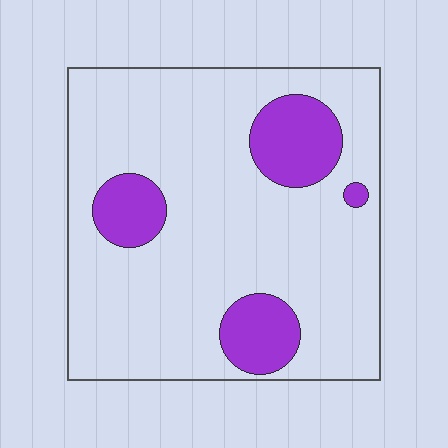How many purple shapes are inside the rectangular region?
4.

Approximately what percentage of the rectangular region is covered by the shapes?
Approximately 15%.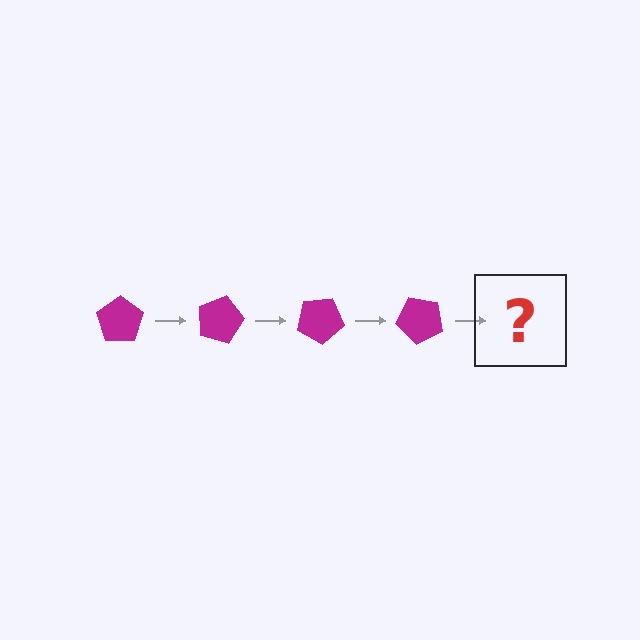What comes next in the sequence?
The next element should be a magenta pentagon rotated 60 degrees.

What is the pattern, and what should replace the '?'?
The pattern is that the pentagon rotates 15 degrees each step. The '?' should be a magenta pentagon rotated 60 degrees.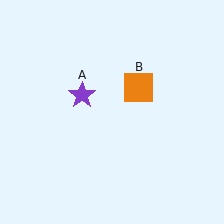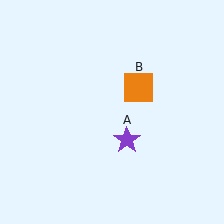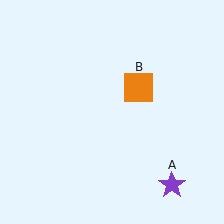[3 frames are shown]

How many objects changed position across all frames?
1 object changed position: purple star (object A).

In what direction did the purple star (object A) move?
The purple star (object A) moved down and to the right.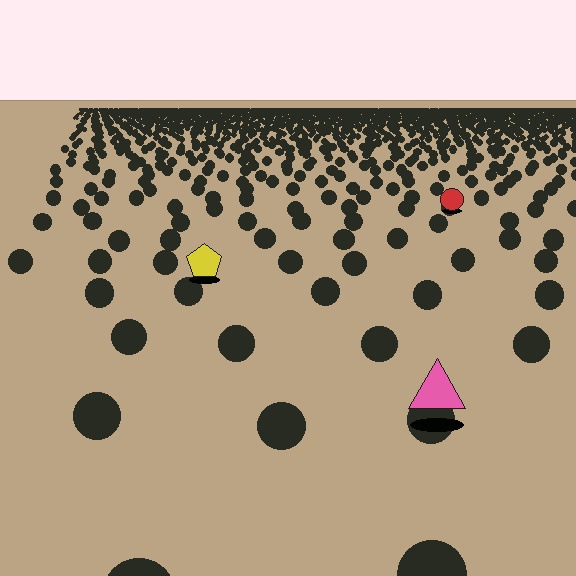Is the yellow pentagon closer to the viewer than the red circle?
Yes. The yellow pentagon is closer — you can tell from the texture gradient: the ground texture is coarser near it.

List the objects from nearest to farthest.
From nearest to farthest: the pink triangle, the yellow pentagon, the red circle.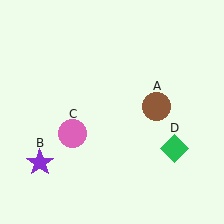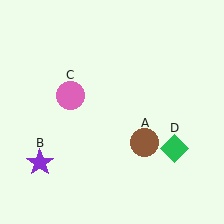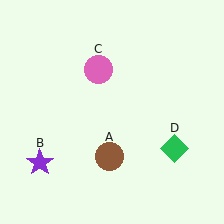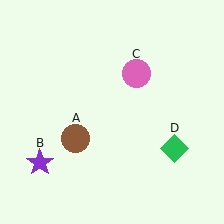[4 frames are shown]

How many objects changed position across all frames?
2 objects changed position: brown circle (object A), pink circle (object C).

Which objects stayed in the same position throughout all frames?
Purple star (object B) and green diamond (object D) remained stationary.